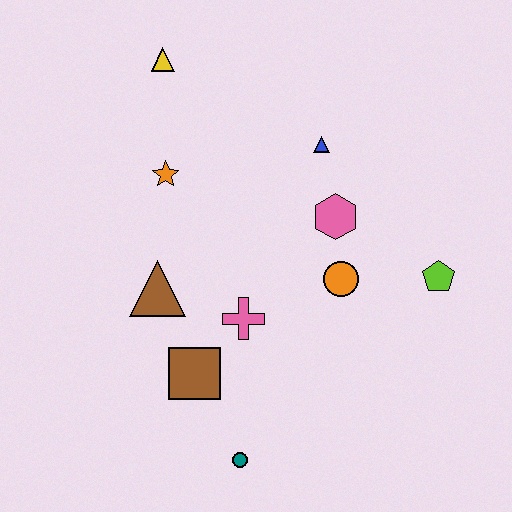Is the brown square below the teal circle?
No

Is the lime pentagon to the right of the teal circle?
Yes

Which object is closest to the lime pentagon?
The orange circle is closest to the lime pentagon.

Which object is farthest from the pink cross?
The yellow triangle is farthest from the pink cross.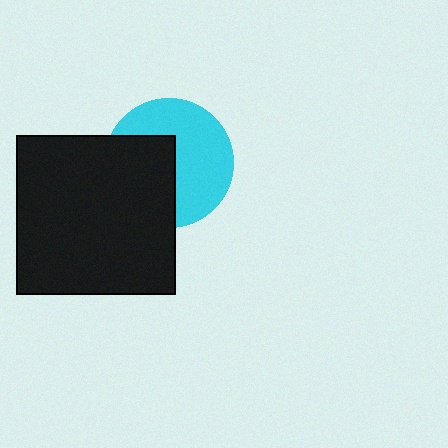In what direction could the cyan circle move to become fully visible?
The cyan circle could move right. That would shift it out from behind the black square entirely.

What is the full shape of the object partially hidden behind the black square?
The partially hidden object is a cyan circle.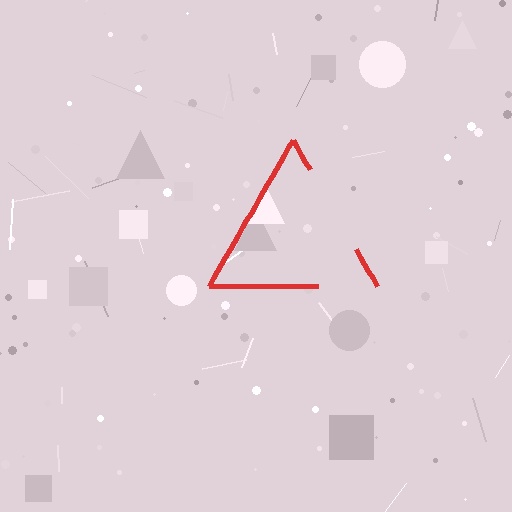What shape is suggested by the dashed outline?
The dashed outline suggests a triangle.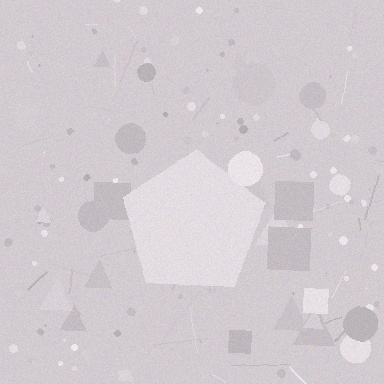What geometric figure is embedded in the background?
A pentagon is embedded in the background.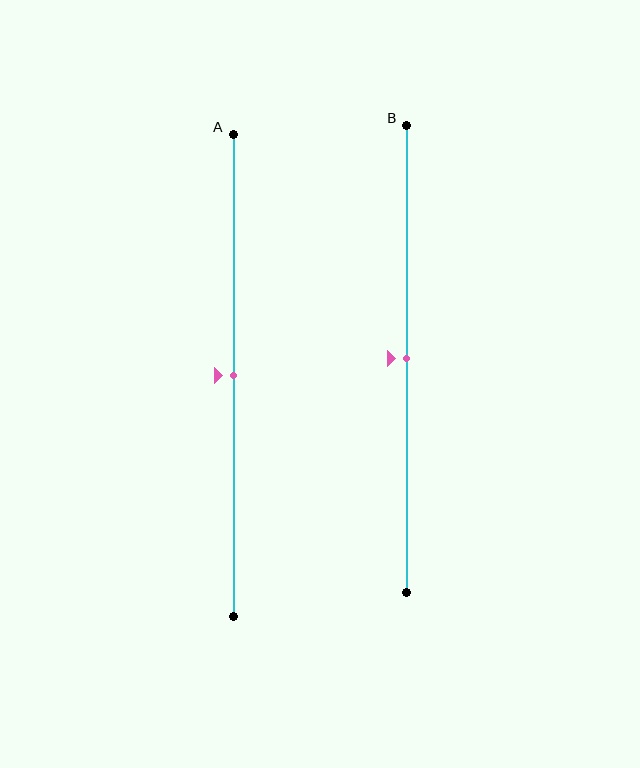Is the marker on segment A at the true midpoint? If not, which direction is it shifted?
Yes, the marker on segment A is at the true midpoint.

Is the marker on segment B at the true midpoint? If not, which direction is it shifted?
Yes, the marker on segment B is at the true midpoint.